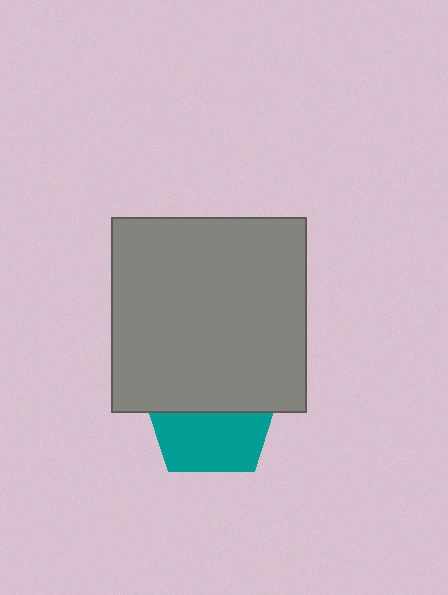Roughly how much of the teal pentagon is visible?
About half of it is visible (roughly 48%).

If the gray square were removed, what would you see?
You would see the complete teal pentagon.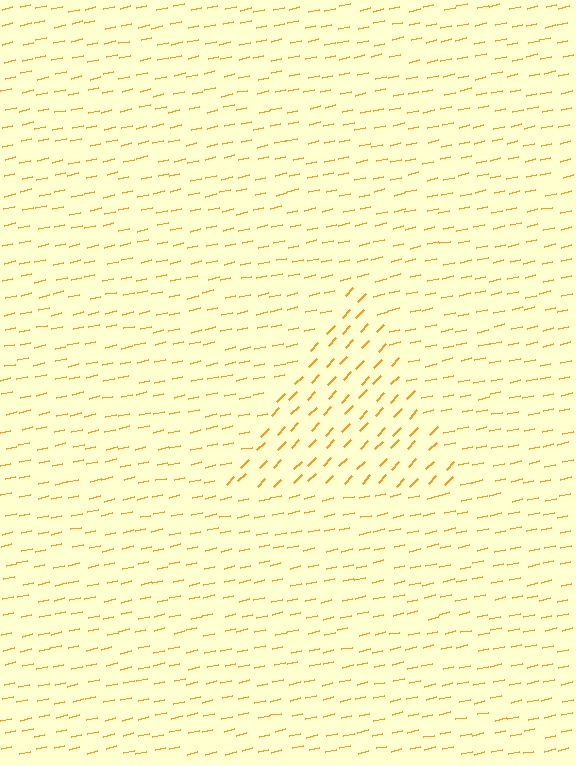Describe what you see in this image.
The image is filled with small orange line segments. A triangle region in the image has lines oriented differently from the surrounding lines, creating a visible texture boundary.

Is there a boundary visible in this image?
Yes, there is a texture boundary formed by a change in line orientation.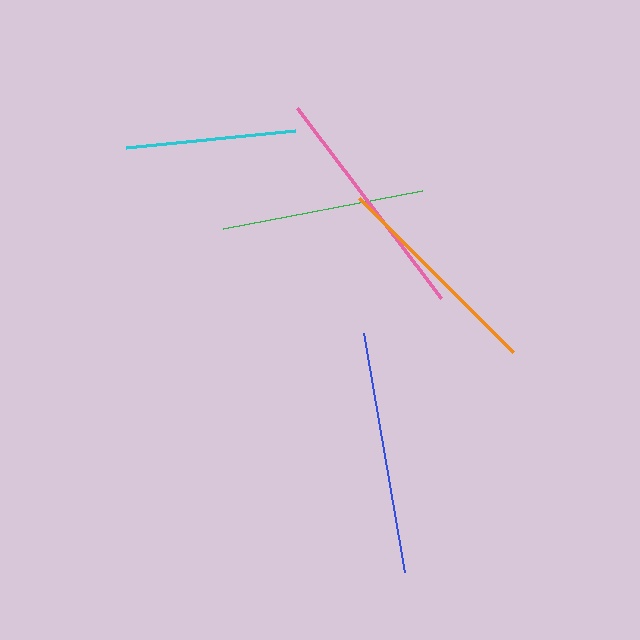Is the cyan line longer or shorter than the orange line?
The orange line is longer than the cyan line.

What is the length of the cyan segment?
The cyan segment is approximately 170 pixels long.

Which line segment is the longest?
The blue line is the longest at approximately 242 pixels.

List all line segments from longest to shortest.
From longest to shortest: blue, pink, orange, green, cyan.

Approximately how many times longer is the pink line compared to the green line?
The pink line is approximately 1.2 times the length of the green line.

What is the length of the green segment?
The green segment is approximately 203 pixels long.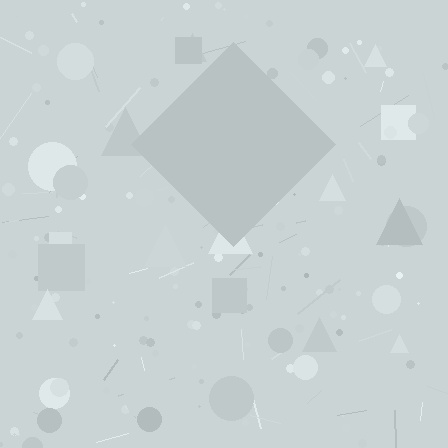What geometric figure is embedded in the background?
A diamond is embedded in the background.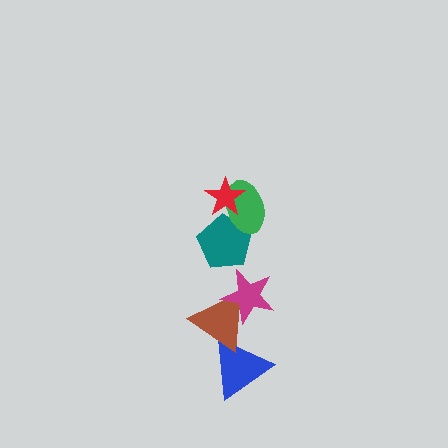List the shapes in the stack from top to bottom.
From top to bottom: the red star, the green ellipse, the teal pentagon, the magenta star, the brown triangle, the blue triangle.